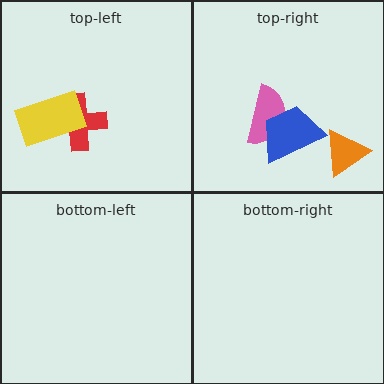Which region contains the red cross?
The top-left region.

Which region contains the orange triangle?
The top-right region.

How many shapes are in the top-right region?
3.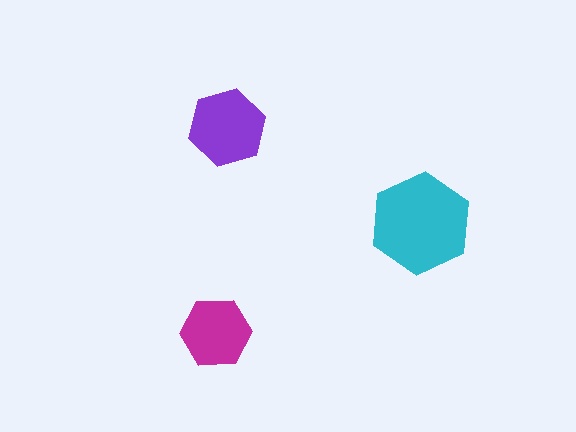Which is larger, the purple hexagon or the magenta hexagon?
The purple one.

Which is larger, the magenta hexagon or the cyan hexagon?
The cyan one.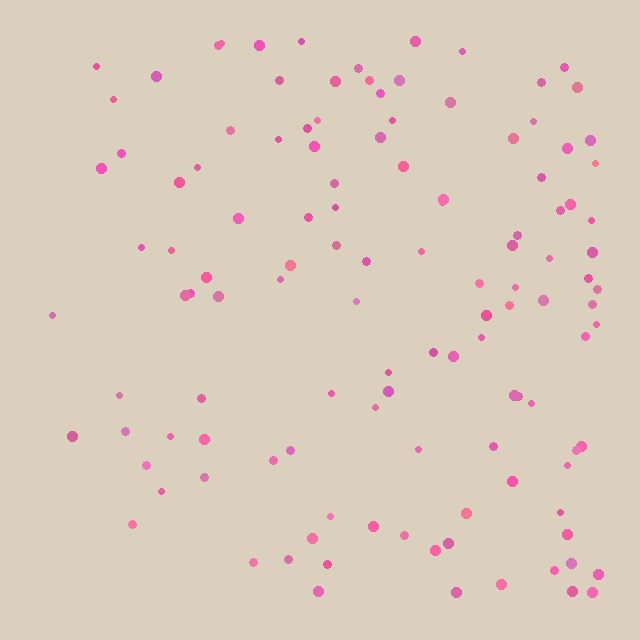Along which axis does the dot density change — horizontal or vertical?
Horizontal.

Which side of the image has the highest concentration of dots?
The right.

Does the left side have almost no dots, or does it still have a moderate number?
Still a moderate number, just noticeably fewer than the right.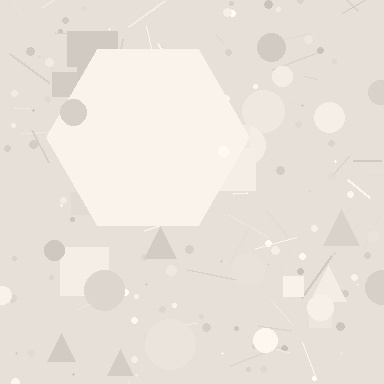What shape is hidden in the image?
A hexagon is hidden in the image.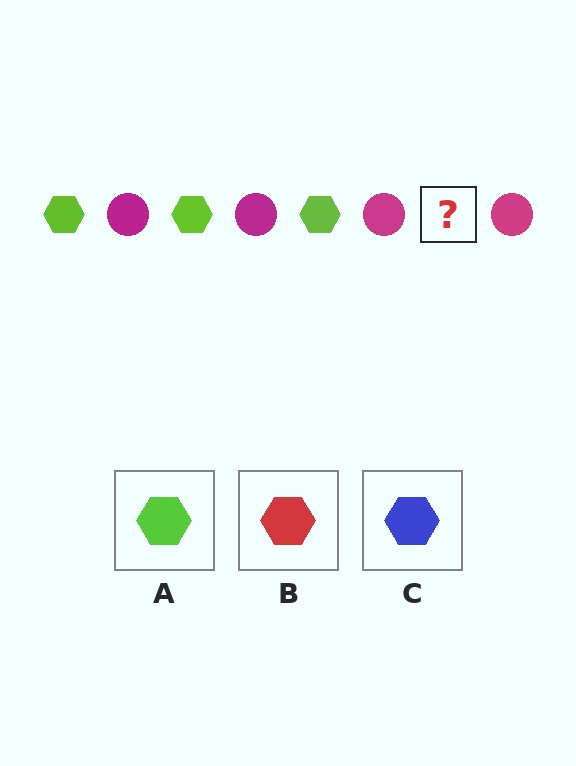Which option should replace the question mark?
Option A.